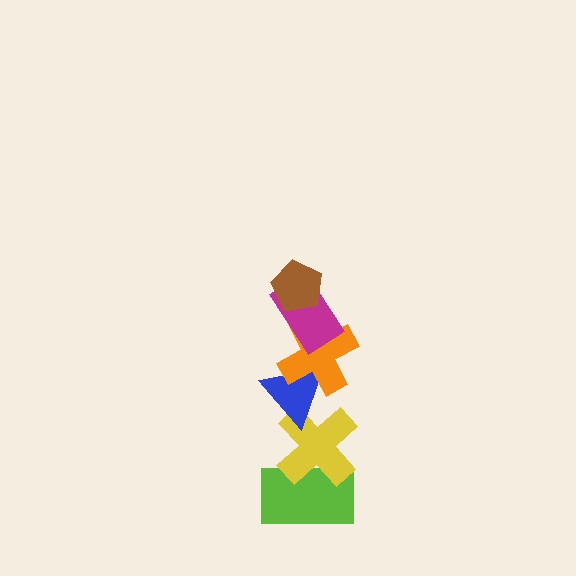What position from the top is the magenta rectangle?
The magenta rectangle is 2nd from the top.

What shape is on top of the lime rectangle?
The yellow cross is on top of the lime rectangle.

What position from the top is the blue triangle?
The blue triangle is 4th from the top.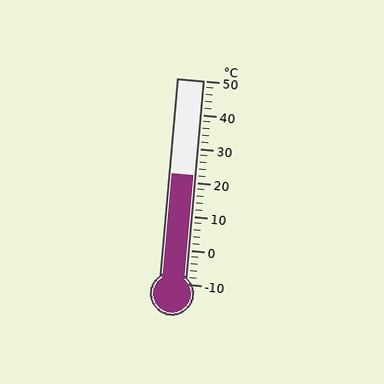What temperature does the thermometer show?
The thermometer shows approximately 22°C.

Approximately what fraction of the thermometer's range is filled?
The thermometer is filled to approximately 55% of its range.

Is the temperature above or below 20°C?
The temperature is above 20°C.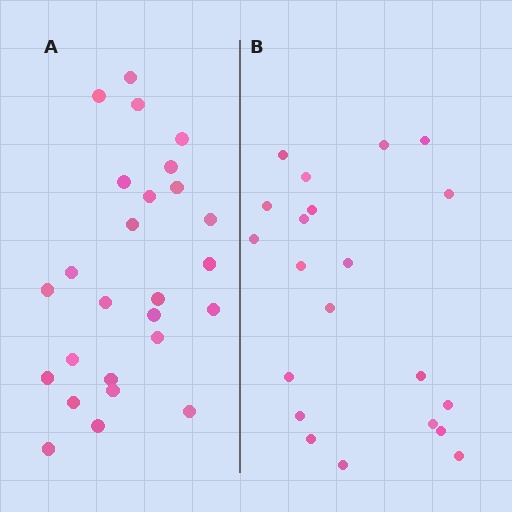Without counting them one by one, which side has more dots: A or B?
Region A (the left region) has more dots.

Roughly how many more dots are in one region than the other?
Region A has about 5 more dots than region B.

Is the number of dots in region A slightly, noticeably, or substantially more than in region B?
Region A has only slightly more — the two regions are fairly close. The ratio is roughly 1.2 to 1.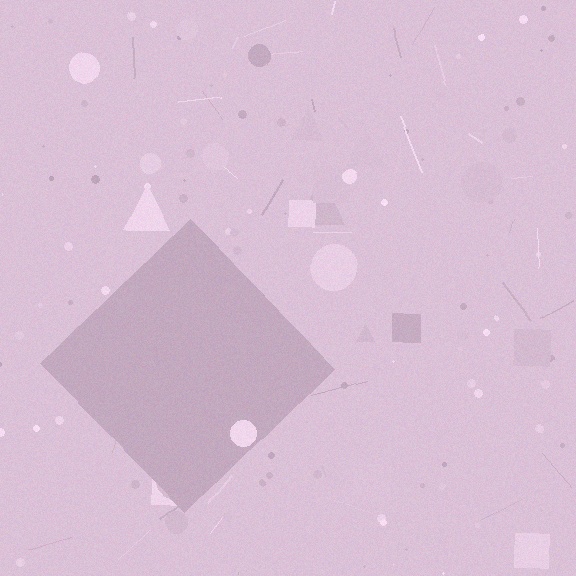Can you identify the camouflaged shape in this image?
The camouflaged shape is a diamond.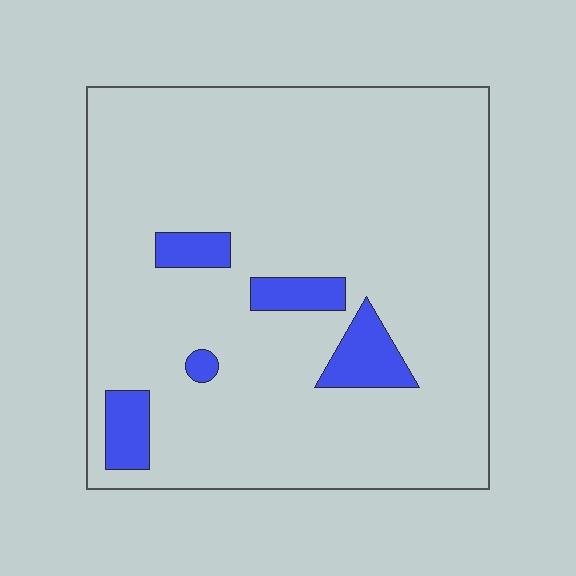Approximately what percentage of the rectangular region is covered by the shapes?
Approximately 10%.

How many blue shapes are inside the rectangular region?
5.